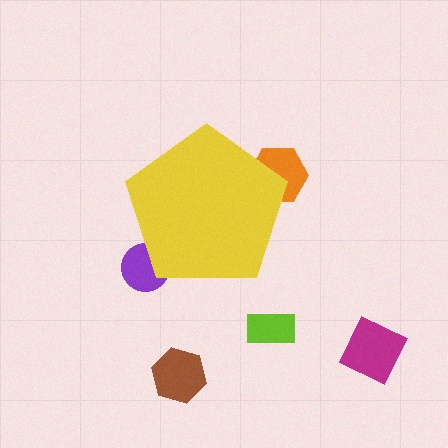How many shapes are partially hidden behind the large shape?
2 shapes are partially hidden.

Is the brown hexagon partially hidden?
No, the brown hexagon is fully visible.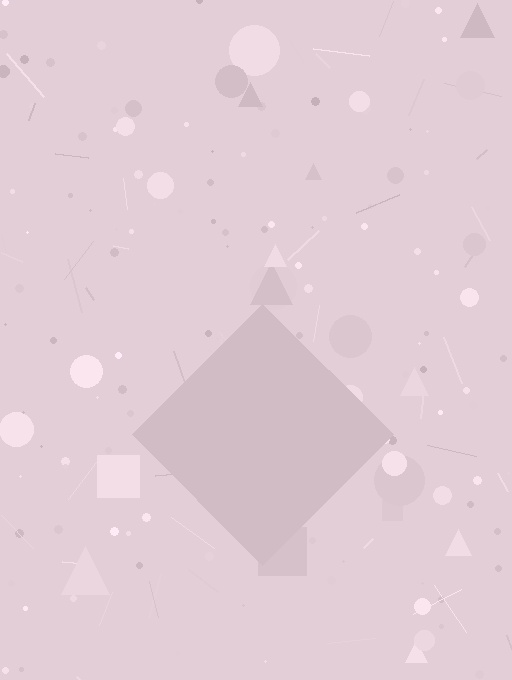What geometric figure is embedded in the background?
A diamond is embedded in the background.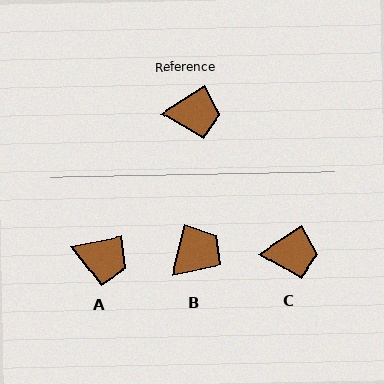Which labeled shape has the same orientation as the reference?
C.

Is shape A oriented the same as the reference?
No, it is off by about 21 degrees.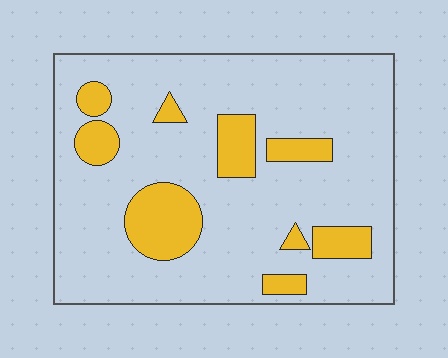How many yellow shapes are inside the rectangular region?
9.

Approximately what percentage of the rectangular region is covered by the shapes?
Approximately 20%.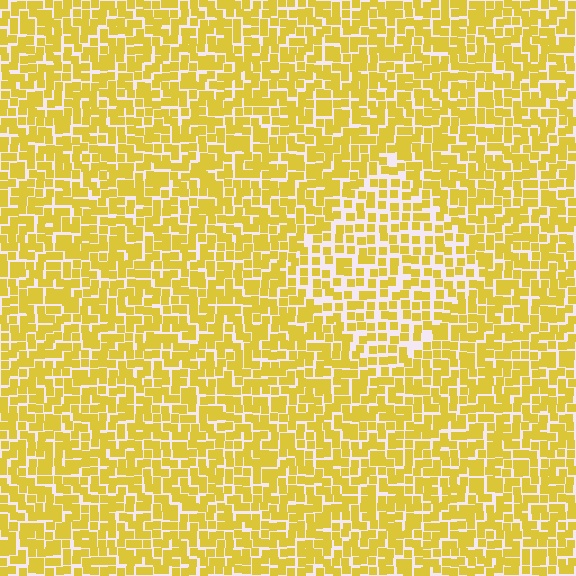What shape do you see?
I see a diamond.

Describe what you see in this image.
The image contains small yellow elements arranged at two different densities. A diamond-shaped region is visible where the elements are less densely packed than the surrounding area.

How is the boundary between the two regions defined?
The boundary is defined by a change in element density (approximately 1.5x ratio). All elements are the same color, size, and shape.